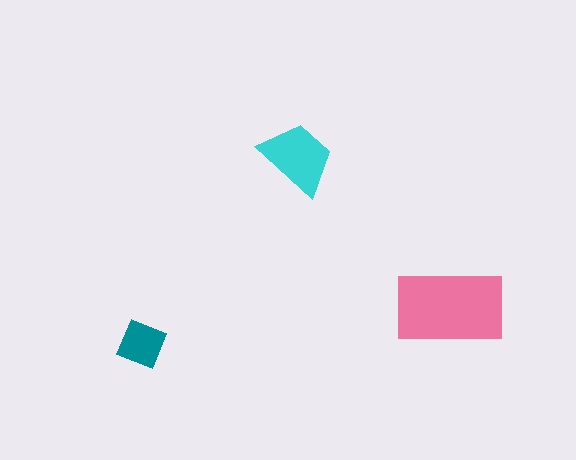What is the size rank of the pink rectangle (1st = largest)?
1st.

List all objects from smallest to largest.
The teal diamond, the cyan trapezoid, the pink rectangle.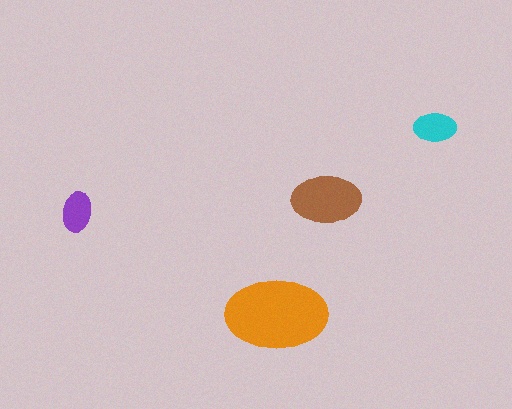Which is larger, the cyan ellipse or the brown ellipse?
The brown one.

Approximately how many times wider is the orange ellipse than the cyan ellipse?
About 2.5 times wider.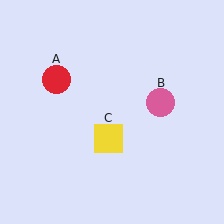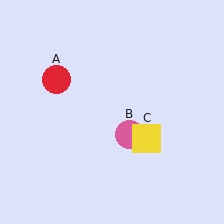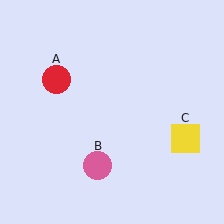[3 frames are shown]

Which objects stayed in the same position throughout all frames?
Red circle (object A) remained stationary.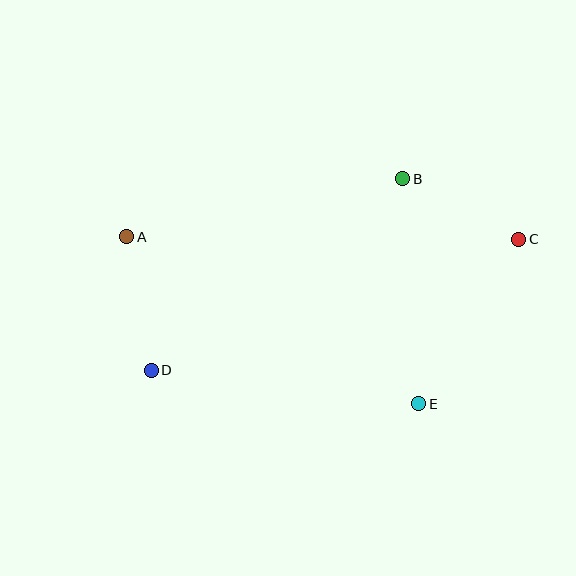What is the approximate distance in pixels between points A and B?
The distance between A and B is approximately 282 pixels.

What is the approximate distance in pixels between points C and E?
The distance between C and E is approximately 192 pixels.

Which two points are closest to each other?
Points B and C are closest to each other.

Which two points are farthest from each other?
Points A and C are farthest from each other.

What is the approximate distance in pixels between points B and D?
The distance between B and D is approximately 316 pixels.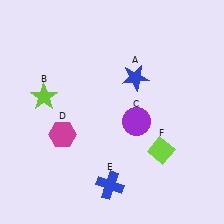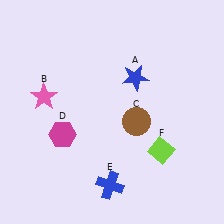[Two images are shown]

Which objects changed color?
B changed from lime to pink. C changed from purple to brown.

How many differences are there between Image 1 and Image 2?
There are 2 differences between the two images.